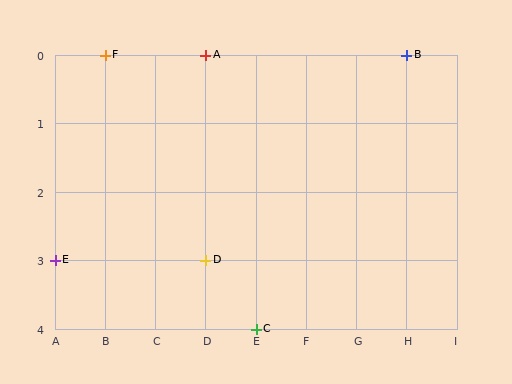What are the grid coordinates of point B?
Point B is at grid coordinates (H, 0).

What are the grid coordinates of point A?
Point A is at grid coordinates (D, 0).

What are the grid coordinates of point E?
Point E is at grid coordinates (A, 3).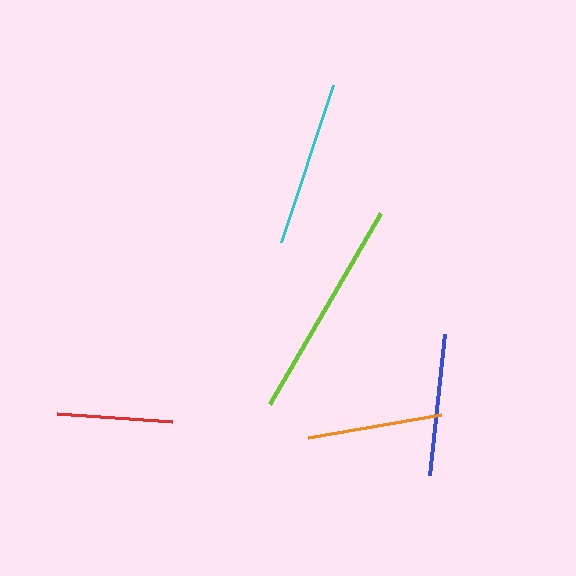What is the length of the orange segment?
The orange segment is approximately 135 pixels long.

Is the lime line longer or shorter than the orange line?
The lime line is longer than the orange line.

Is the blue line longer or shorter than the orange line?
The blue line is longer than the orange line.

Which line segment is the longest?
The lime line is the longest at approximately 221 pixels.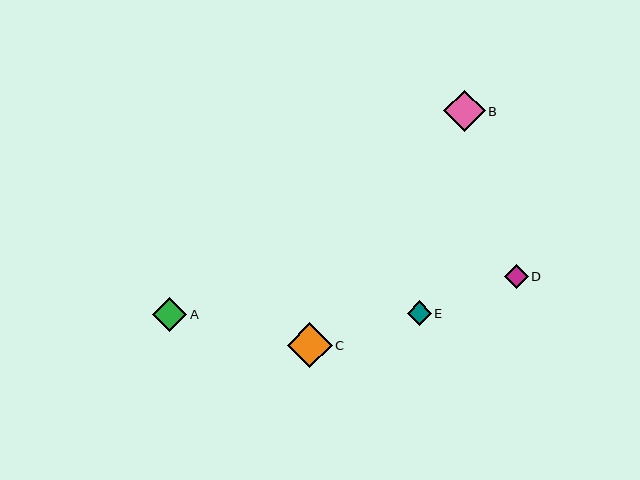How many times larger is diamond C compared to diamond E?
Diamond C is approximately 1.8 times the size of diamond E.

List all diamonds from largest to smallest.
From largest to smallest: C, B, A, E, D.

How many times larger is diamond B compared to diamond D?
Diamond B is approximately 1.8 times the size of diamond D.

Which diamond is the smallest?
Diamond D is the smallest with a size of approximately 24 pixels.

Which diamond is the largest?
Diamond C is the largest with a size of approximately 45 pixels.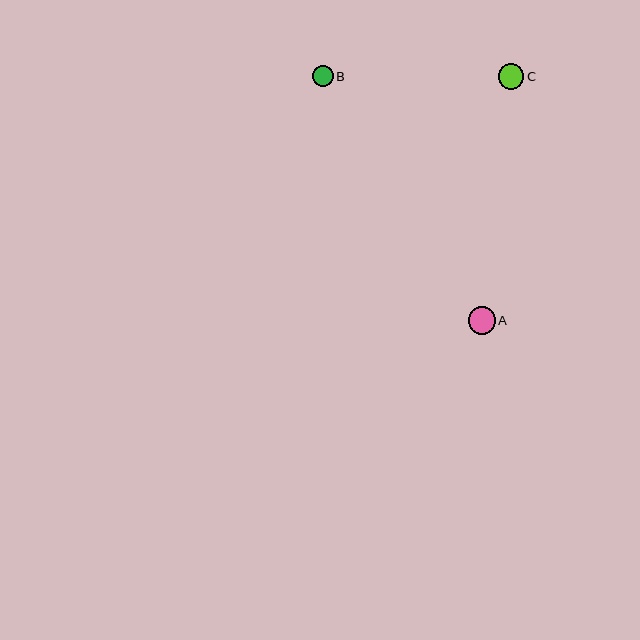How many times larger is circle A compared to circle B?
Circle A is approximately 1.3 times the size of circle B.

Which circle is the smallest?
Circle B is the smallest with a size of approximately 20 pixels.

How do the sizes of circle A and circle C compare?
Circle A and circle C are approximately the same size.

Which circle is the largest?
Circle A is the largest with a size of approximately 27 pixels.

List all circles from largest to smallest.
From largest to smallest: A, C, B.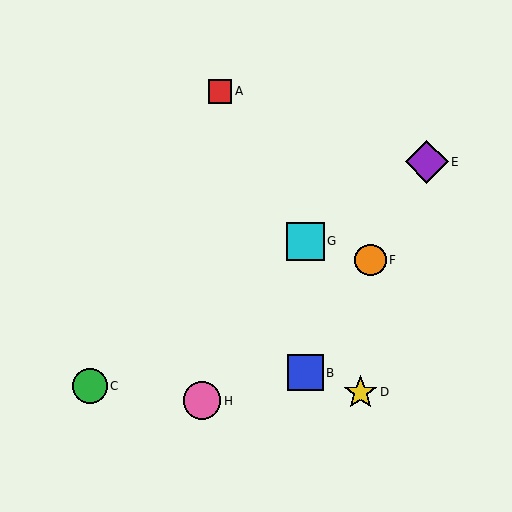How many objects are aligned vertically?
2 objects (B, G) are aligned vertically.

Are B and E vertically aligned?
No, B is at x≈305 and E is at x≈427.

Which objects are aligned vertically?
Objects B, G are aligned vertically.